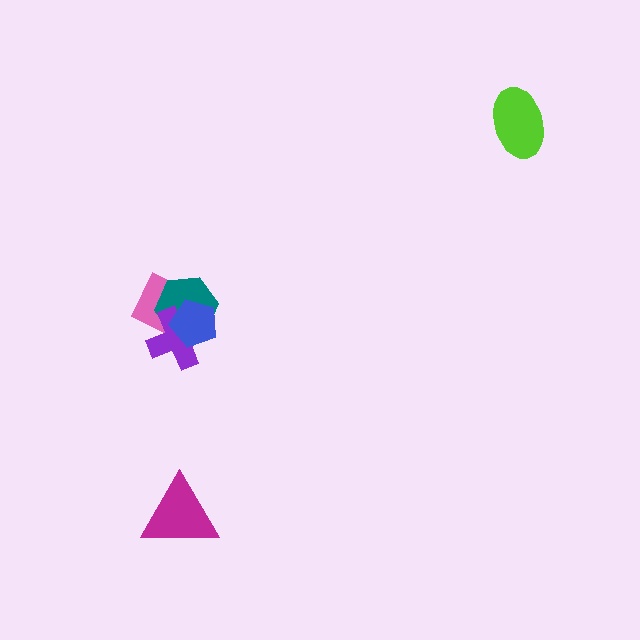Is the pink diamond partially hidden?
Yes, it is partially covered by another shape.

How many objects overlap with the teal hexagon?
3 objects overlap with the teal hexagon.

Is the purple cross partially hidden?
Yes, it is partially covered by another shape.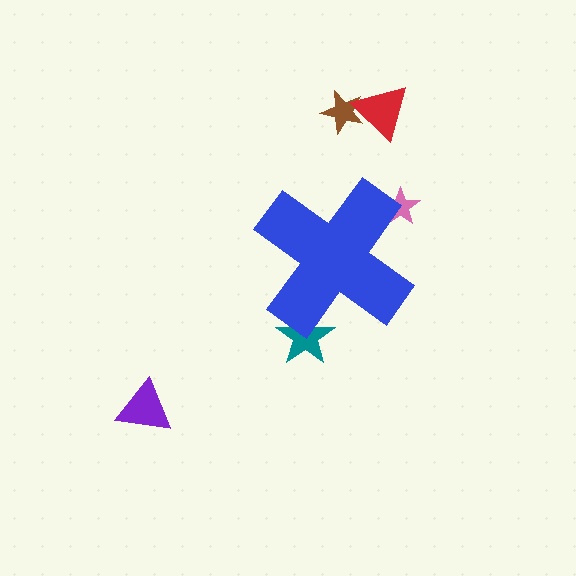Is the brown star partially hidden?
No, the brown star is fully visible.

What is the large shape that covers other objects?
A blue cross.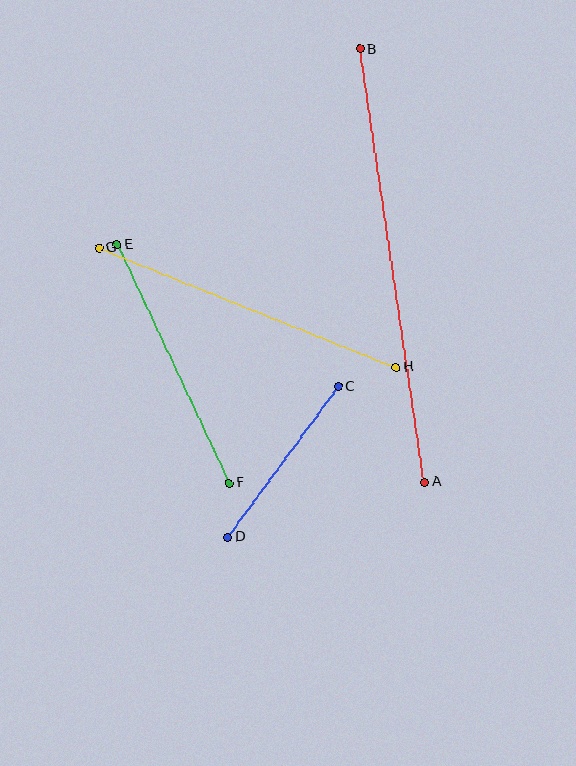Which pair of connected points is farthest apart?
Points A and B are farthest apart.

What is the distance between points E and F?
The distance is approximately 264 pixels.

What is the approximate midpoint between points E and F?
The midpoint is at approximately (173, 364) pixels.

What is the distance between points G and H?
The distance is approximately 321 pixels.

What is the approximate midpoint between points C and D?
The midpoint is at approximately (283, 462) pixels.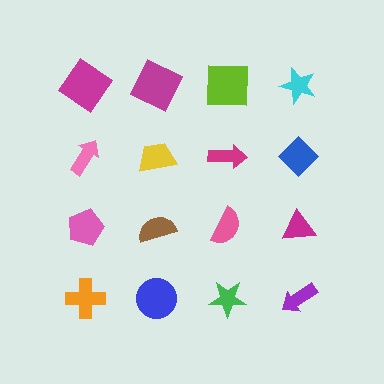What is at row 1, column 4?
A cyan star.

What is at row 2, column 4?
A blue diamond.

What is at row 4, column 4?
A purple arrow.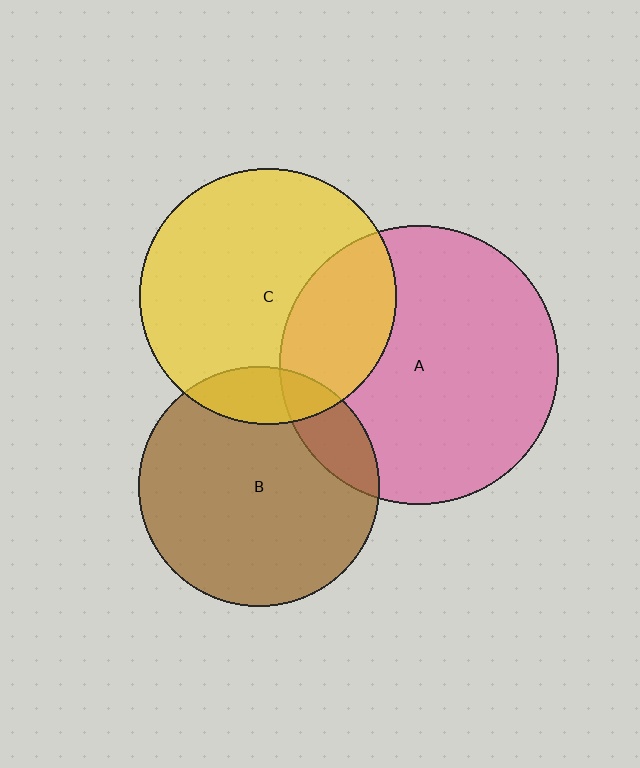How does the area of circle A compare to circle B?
Approximately 1.3 times.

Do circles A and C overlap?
Yes.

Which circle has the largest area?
Circle A (pink).